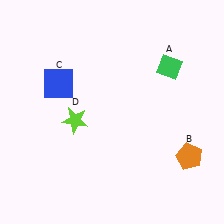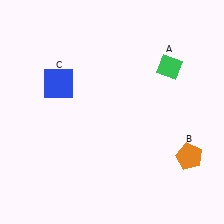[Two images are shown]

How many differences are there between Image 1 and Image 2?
There is 1 difference between the two images.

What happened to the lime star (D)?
The lime star (D) was removed in Image 2. It was in the bottom-left area of Image 1.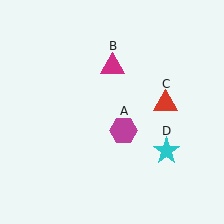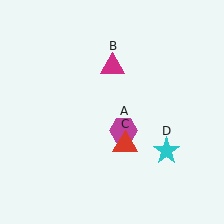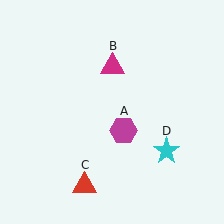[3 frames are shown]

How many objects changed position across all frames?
1 object changed position: red triangle (object C).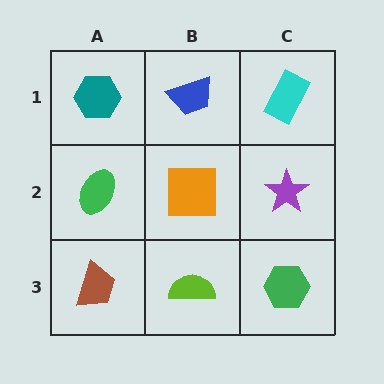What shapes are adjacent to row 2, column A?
A teal hexagon (row 1, column A), a brown trapezoid (row 3, column A), an orange square (row 2, column B).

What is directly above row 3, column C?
A purple star.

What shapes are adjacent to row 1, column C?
A purple star (row 2, column C), a blue trapezoid (row 1, column B).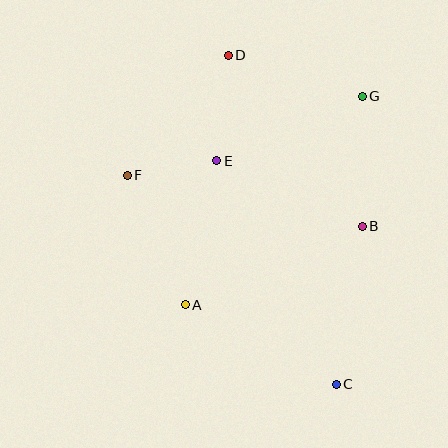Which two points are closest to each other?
Points E and F are closest to each other.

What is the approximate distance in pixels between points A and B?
The distance between A and B is approximately 194 pixels.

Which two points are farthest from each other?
Points C and D are farthest from each other.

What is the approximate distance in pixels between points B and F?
The distance between B and F is approximately 241 pixels.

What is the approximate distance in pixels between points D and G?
The distance between D and G is approximately 140 pixels.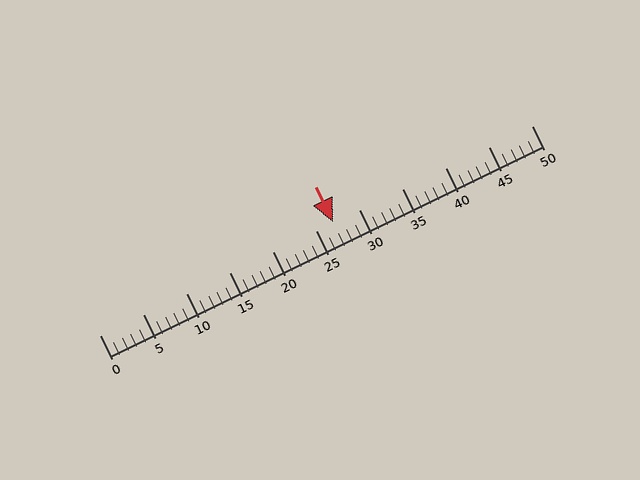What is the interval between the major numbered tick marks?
The major tick marks are spaced 5 units apart.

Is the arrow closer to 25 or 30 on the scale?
The arrow is closer to 25.